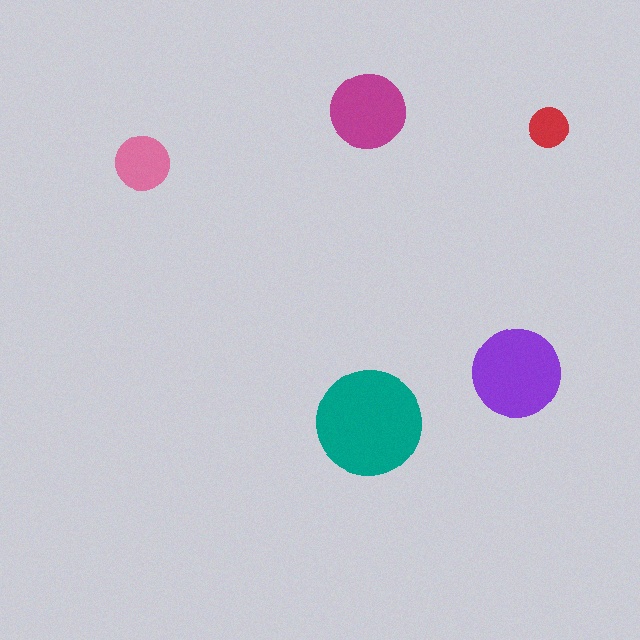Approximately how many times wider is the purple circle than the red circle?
About 2 times wider.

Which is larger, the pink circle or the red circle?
The pink one.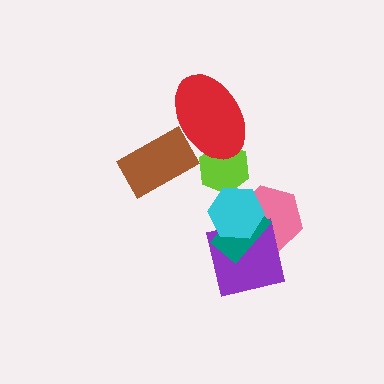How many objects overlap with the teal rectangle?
3 objects overlap with the teal rectangle.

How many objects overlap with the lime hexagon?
2 objects overlap with the lime hexagon.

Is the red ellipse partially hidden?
Yes, it is partially covered by another shape.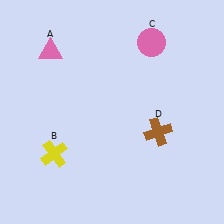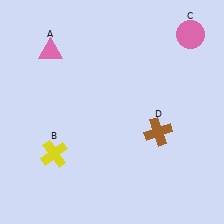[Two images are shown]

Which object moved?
The pink circle (C) moved right.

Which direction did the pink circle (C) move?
The pink circle (C) moved right.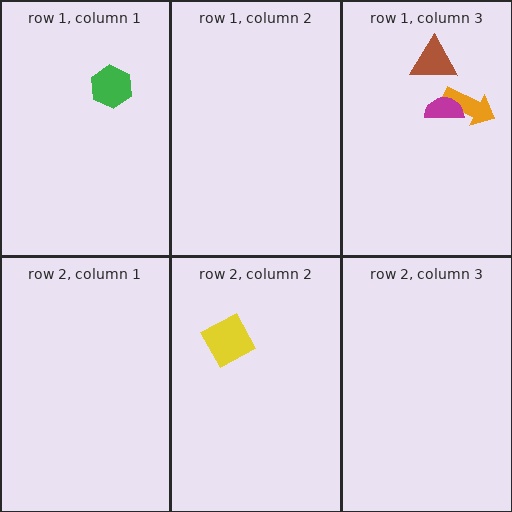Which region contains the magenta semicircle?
The row 1, column 3 region.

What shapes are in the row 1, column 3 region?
The brown triangle, the orange arrow, the magenta semicircle.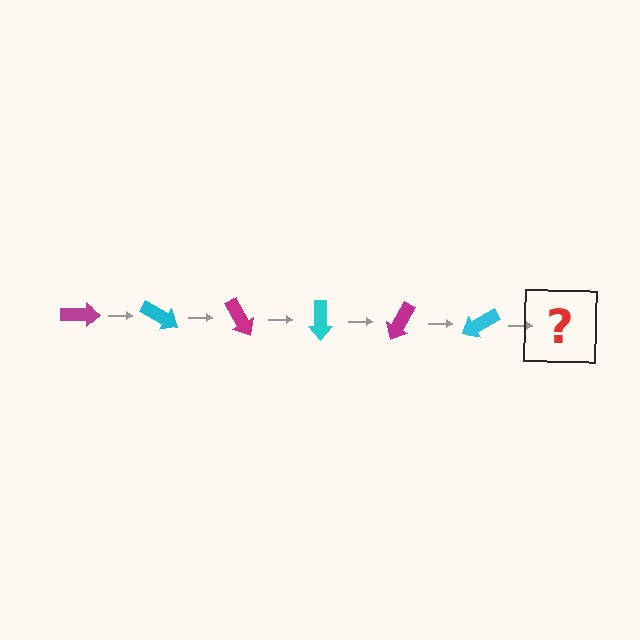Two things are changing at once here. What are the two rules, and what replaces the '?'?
The two rules are that it rotates 30 degrees each step and the color cycles through magenta and cyan. The '?' should be a magenta arrow, rotated 180 degrees from the start.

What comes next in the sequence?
The next element should be a magenta arrow, rotated 180 degrees from the start.